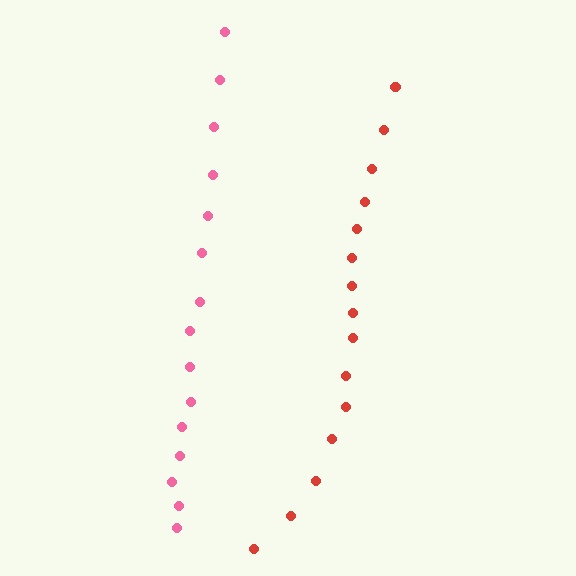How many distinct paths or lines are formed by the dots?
There are 2 distinct paths.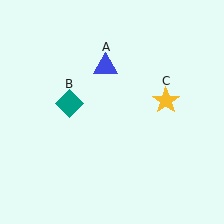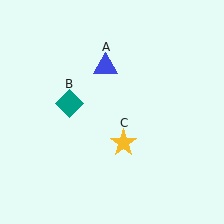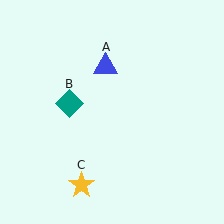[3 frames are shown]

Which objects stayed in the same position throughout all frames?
Blue triangle (object A) and teal diamond (object B) remained stationary.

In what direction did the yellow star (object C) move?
The yellow star (object C) moved down and to the left.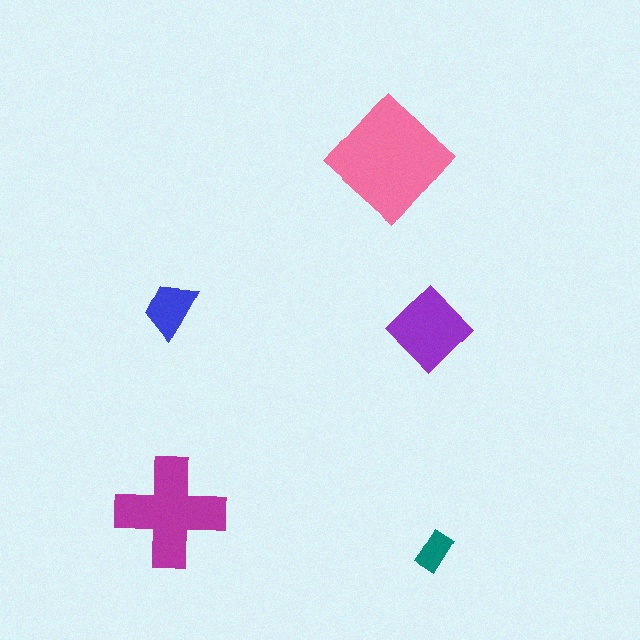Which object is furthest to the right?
The teal rectangle is rightmost.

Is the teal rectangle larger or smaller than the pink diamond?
Smaller.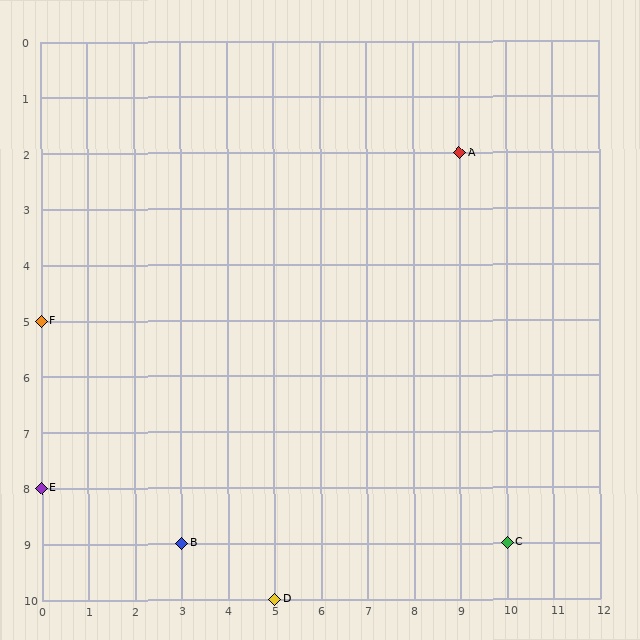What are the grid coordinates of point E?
Point E is at grid coordinates (0, 8).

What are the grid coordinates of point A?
Point A is at grid coordinates (9, 2).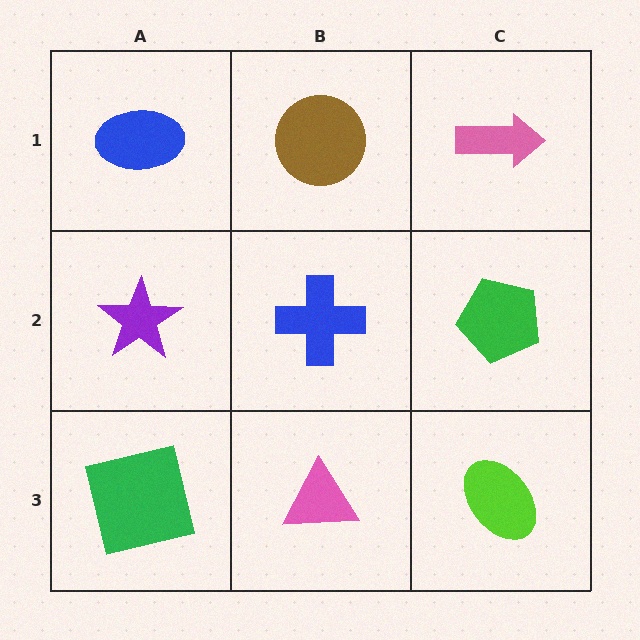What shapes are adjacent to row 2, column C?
A pink arrow (row 1, column C), a lime ellipse (row 3, column C), a blue cross (row 2, column B).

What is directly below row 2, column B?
A pink triangle.